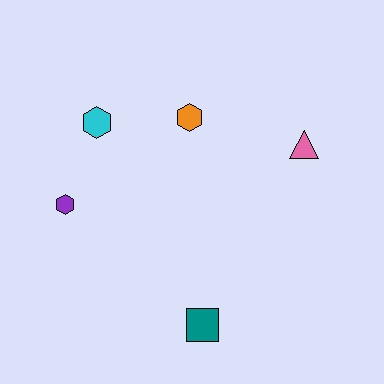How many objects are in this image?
There are 5 objects.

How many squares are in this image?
There is 1 square.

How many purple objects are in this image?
There is 1 purple object.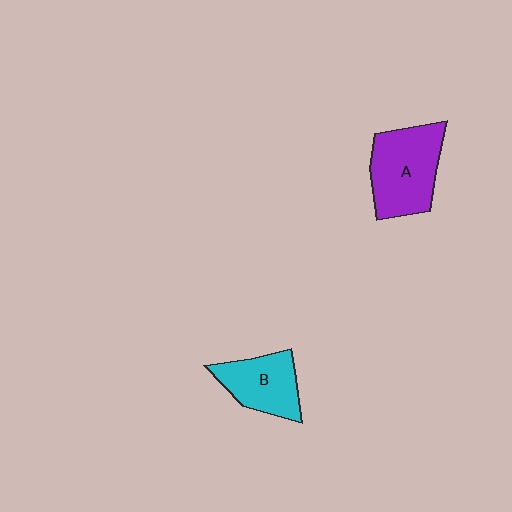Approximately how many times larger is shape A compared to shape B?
Approximately 1.4 times.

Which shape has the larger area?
Shape A (purple).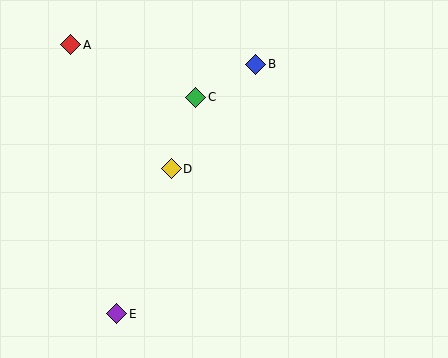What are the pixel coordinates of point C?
Point C is at (196, 97).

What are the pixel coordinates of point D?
Point D is at (171, 169).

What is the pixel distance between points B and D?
The distance between B and D is 134 pixels.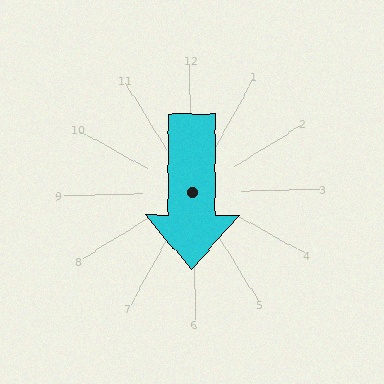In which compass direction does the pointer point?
South.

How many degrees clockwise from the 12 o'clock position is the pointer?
Approximately 182 degrees.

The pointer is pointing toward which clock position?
Roughly 6 o'clock.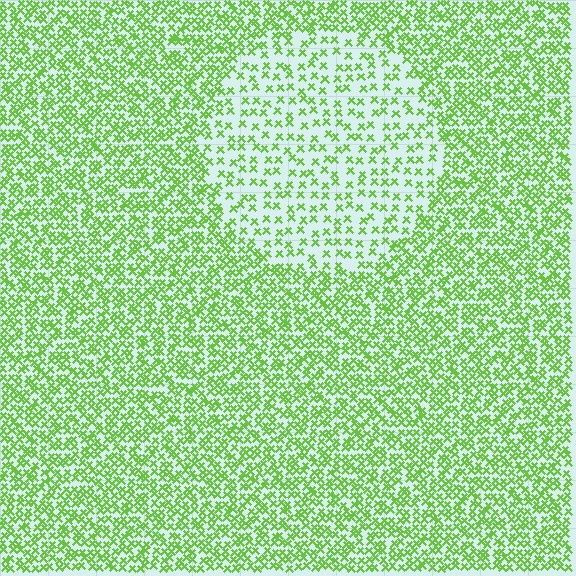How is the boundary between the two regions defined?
The boundary is defined by a change in element density (approximately 2.2x ratio). All elements are the same color, size, and shape.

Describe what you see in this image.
The image contains small lime elements arranged at two different densities. A circle-shaped region is visible where the elements are less densely packed than the surrounding area.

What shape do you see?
I see a circle.